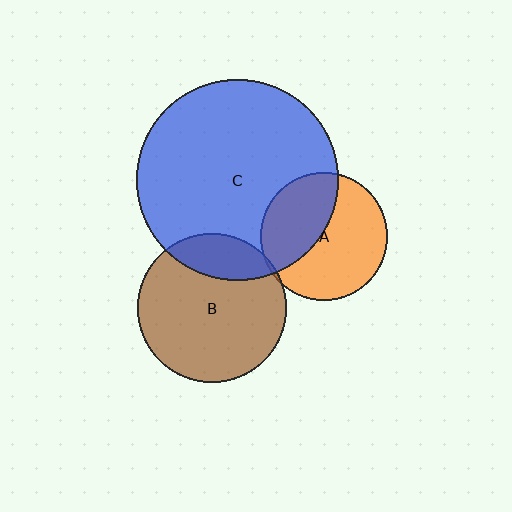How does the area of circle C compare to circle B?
Approximately 1.8 times.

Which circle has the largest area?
Circle C (blue).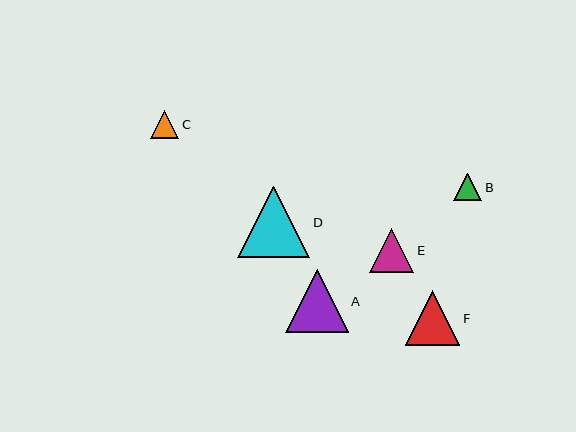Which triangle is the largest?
Triangle D is the largest with a size of approximately 72 pixels.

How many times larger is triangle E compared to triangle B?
Triangle E is approximately 1.6 times the size of triangle B.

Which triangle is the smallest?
Triangle B is the smallest with a size of approximately 28 pixels.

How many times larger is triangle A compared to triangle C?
Triangle A is approximately 2.2 times the size of triangle C.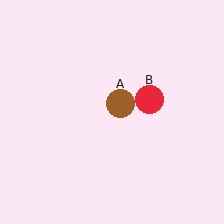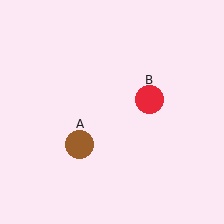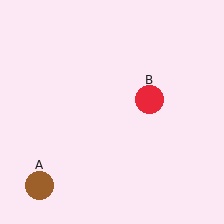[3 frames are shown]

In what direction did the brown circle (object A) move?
The brown circle (object A) moved down and to the left.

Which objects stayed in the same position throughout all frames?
Red circle (object B) remained stationary.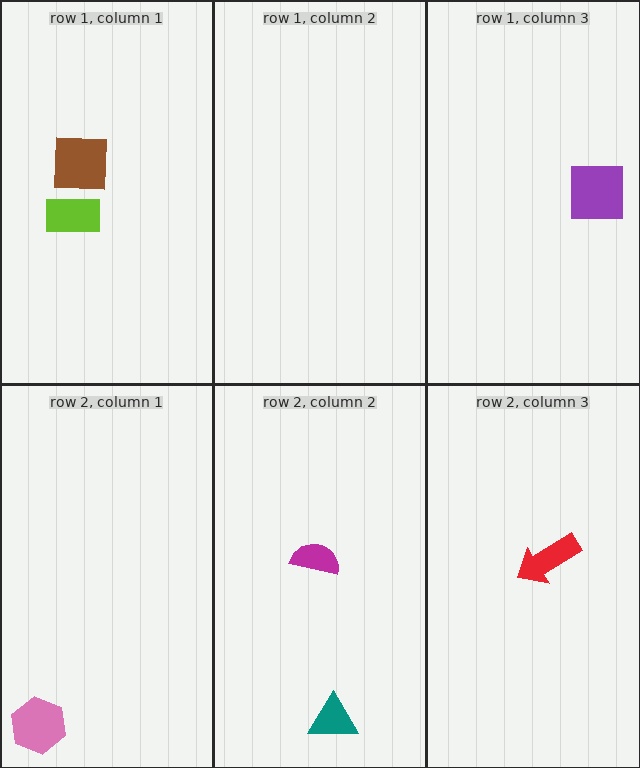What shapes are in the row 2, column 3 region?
The red arrow.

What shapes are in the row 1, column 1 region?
The lime rectangle, the brown square.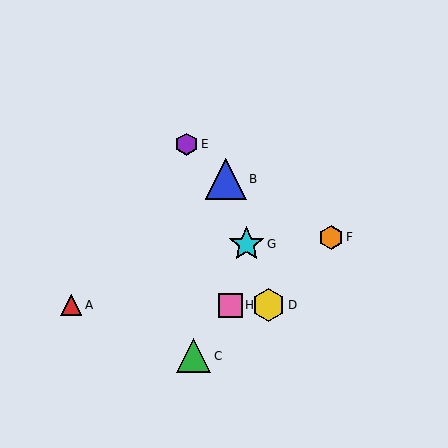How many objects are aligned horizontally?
3 objects (A, D, H) are aligned horizontally.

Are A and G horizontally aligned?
No, A is at y≈305 and G is at y≈244.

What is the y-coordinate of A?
Object A is at y≈305.